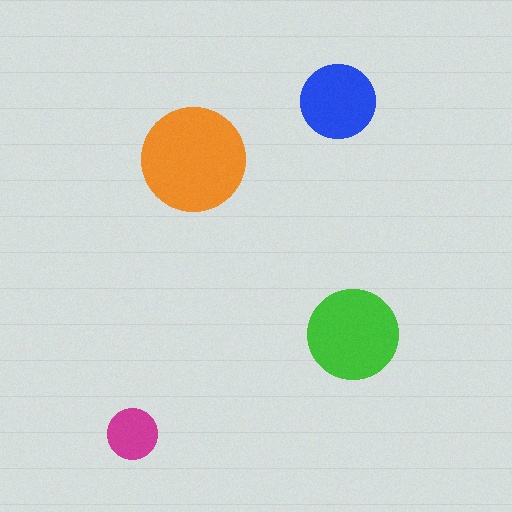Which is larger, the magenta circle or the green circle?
The green one.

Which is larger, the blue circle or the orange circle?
The orange one.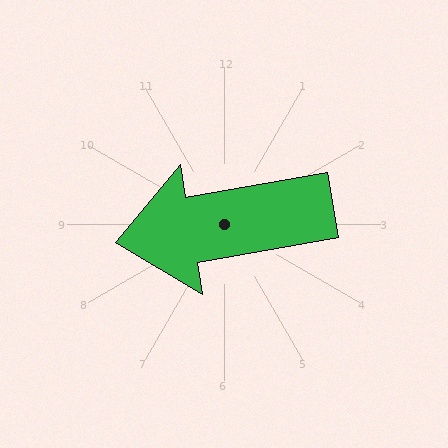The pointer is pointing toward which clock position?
Roughly 9 o'clock.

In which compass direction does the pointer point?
West.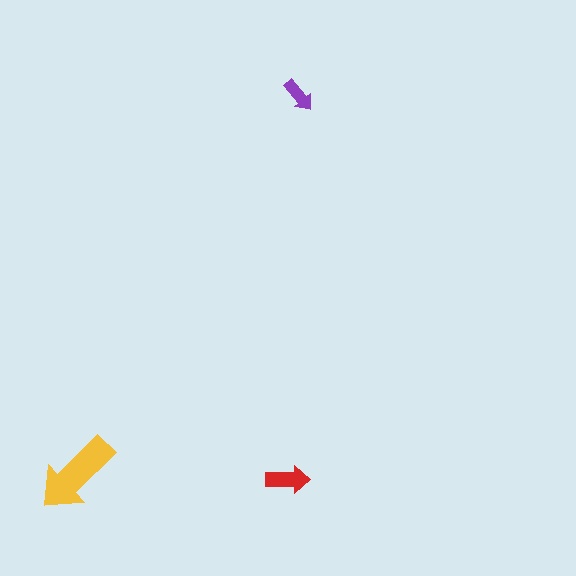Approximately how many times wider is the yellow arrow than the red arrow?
About 2 times wider.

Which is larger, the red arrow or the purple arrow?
The red one.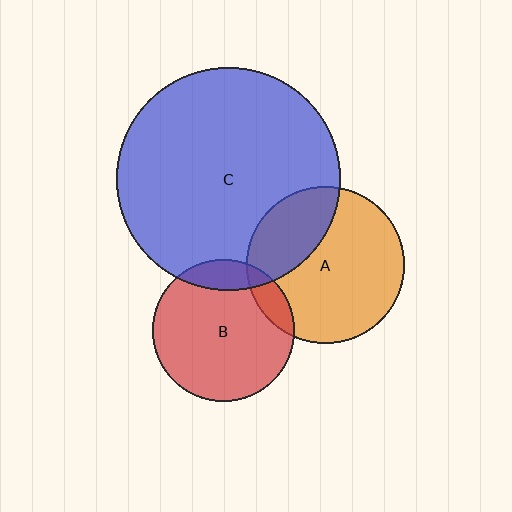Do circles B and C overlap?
Yes.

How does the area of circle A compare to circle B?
Approximately 1.2 times.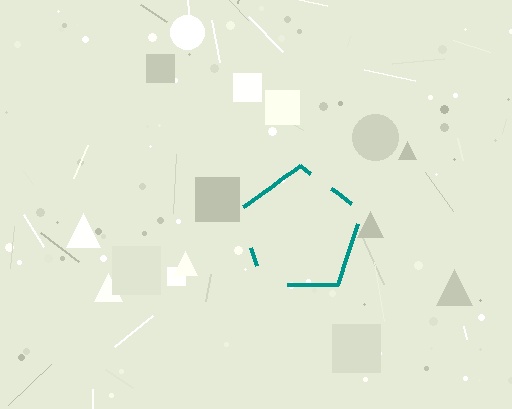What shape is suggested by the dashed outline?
The dashed outline suggests a pentagon.